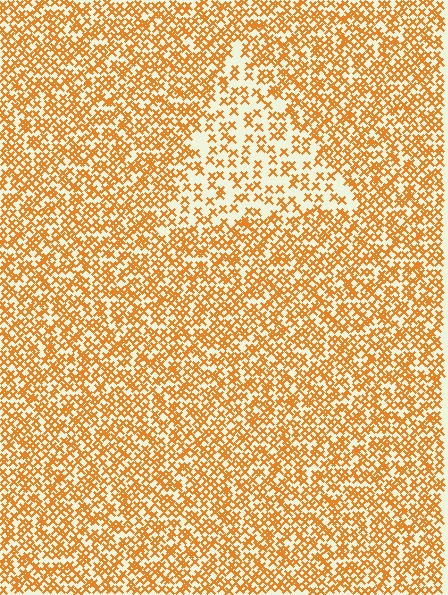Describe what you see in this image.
The image contains small orange elements arranged at two different densities. A triangle-shaped region is visible where the elements are less densely packed than the surrounding area.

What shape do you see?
I see a triangle.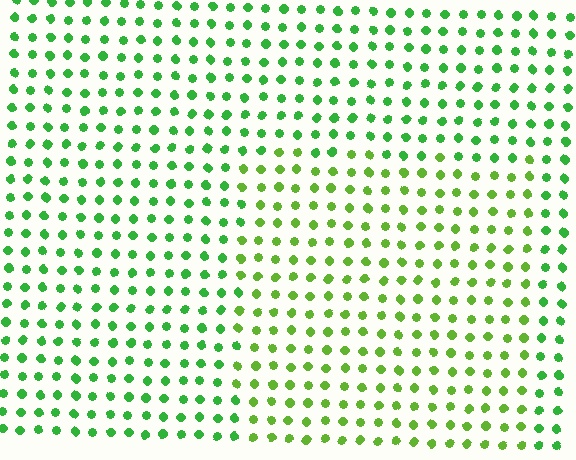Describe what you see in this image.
The image is filled with small green elements in a uniform arrangement. A rectangle-shaped region is visible where the elements are tinted to a slightly different hue, forming a subtle color boundary.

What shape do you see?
I see a rectangle.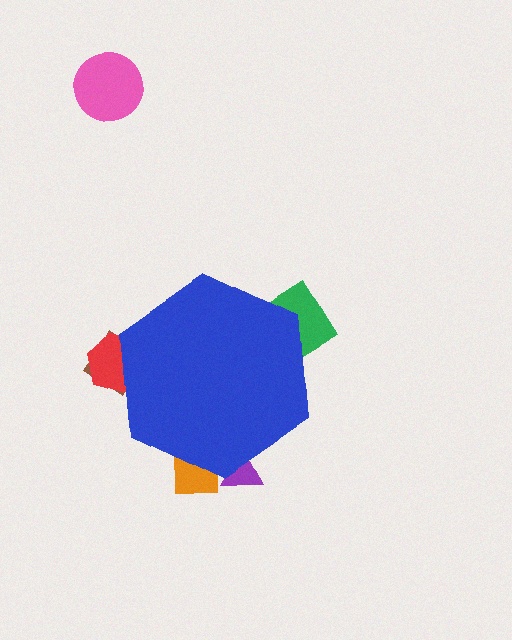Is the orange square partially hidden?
Yes, the orange square is partially hidden behind the blue hexagon.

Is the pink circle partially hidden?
No, the pink circle is fully visible.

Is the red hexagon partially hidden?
Yes, the red hexagon is partially hidden behind the blue hexagon.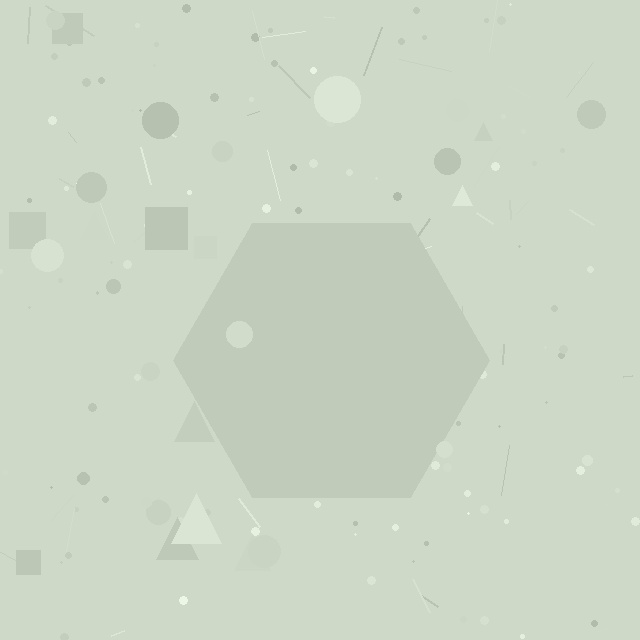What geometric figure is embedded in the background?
A hexagon is embedded in the background.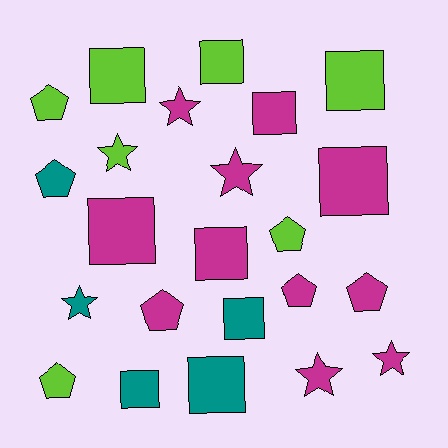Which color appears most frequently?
Magenta, with 11 objects.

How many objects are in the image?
There are 23 objects.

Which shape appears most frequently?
Square, with 10 objects.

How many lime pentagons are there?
There are 3 lime pentagons.